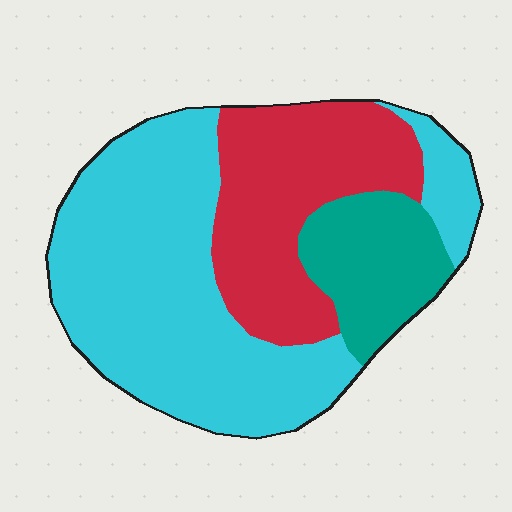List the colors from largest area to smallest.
From largest to smallest: cyan, red, teal.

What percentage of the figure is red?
Red takes up between a sixth and a third of the figure.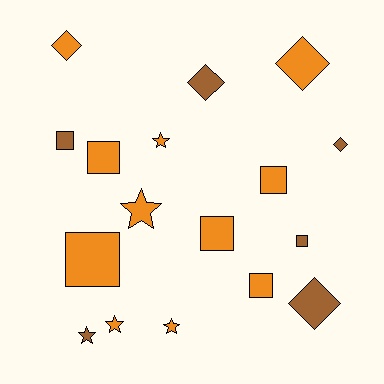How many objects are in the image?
There are 17 objects.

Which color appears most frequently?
Orange, with 11 objects.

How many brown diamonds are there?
There are 3 brown diamonds.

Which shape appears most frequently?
Square, with 7 objects.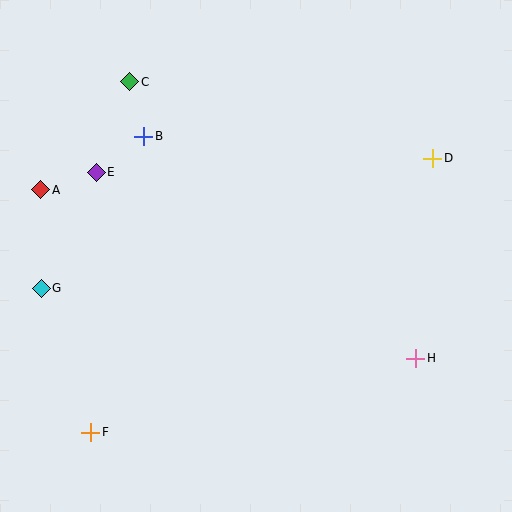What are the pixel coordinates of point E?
Point E is at (96, 172).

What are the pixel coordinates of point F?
Point F is at (91, 432).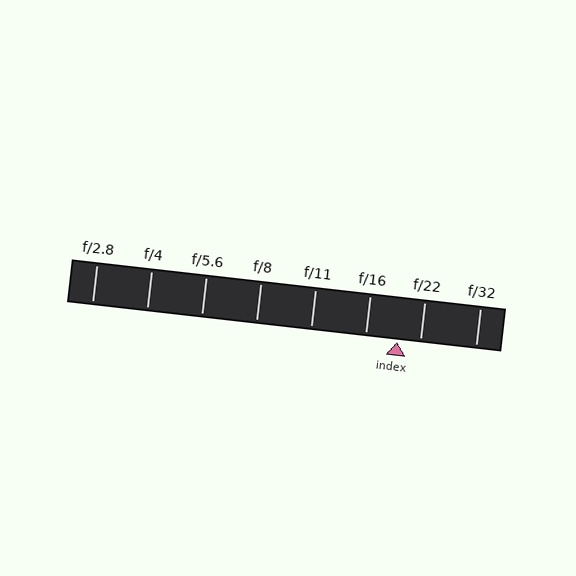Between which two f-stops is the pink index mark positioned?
The index mark is between f/16 and f/22.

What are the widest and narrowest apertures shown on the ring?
The widest aperture shown is f/2.8 and the narrowest is f/32.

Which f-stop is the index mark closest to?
The index mark is closest to f/22.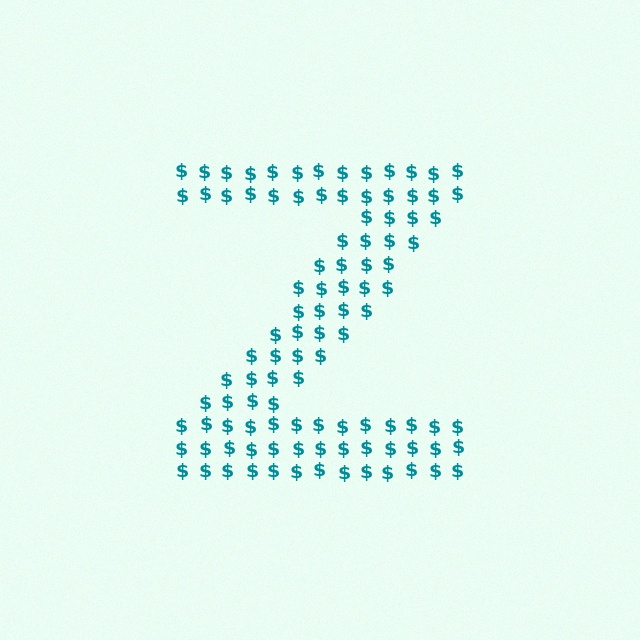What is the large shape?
The large shape is the letter Z.